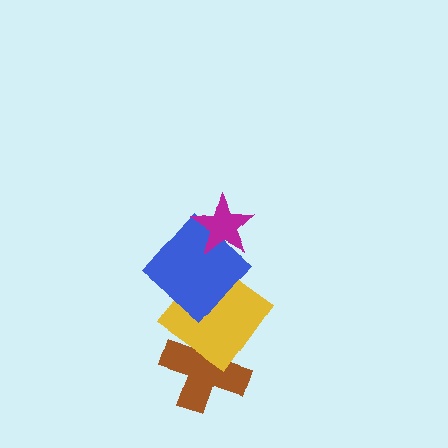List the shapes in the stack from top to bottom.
From top to bottom: the magenta star, the blue diamond, the yellow diamond, the brown cross.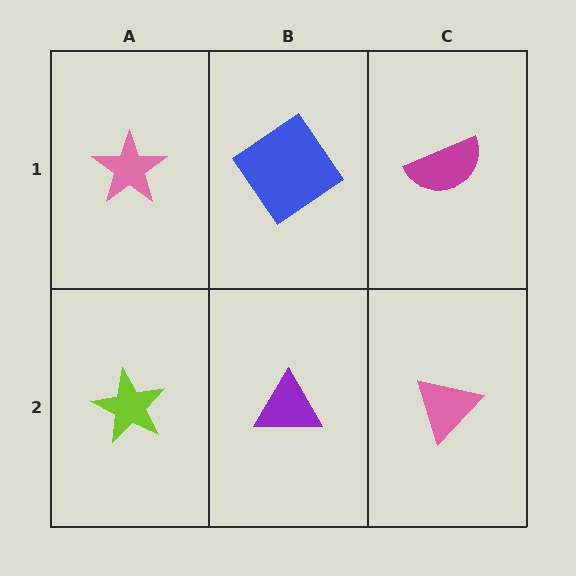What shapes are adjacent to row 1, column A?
A lime star (row 2, column A), a blue diamond (row 1, column B).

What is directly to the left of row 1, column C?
A blue diamond.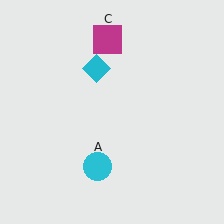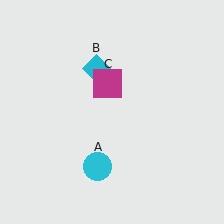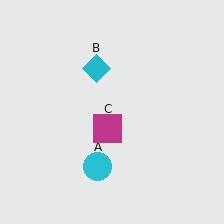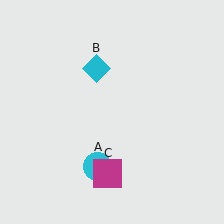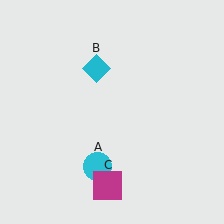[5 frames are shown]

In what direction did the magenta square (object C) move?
The magenta square (object C) moved down.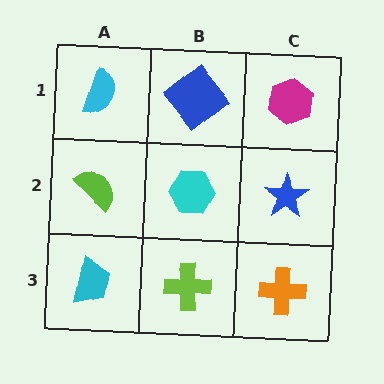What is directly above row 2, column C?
A magenta hexagon.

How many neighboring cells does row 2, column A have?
3.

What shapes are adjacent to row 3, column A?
A lime semicircle (row 2, column A), a lime cross (row 3, column B).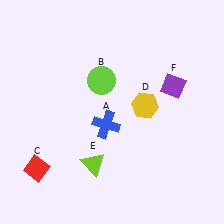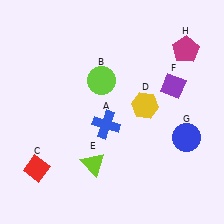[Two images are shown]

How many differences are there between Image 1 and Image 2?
There are 2 differences between the two images.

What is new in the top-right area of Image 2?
A magenta pentagon (H) was added in the top-right area of Image 2.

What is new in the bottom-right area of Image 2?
A blue circle (G) was added in the bottom-right area of Image 2.